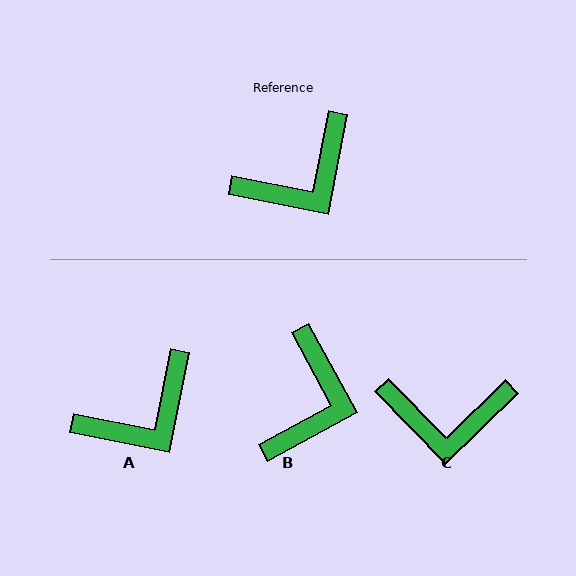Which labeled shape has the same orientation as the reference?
A.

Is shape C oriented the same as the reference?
No, it is off by about 35 degrees.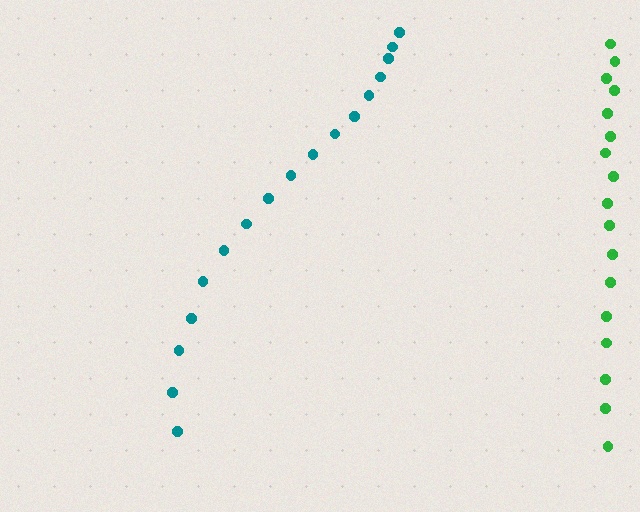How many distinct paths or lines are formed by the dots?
There are 2 distinct paths.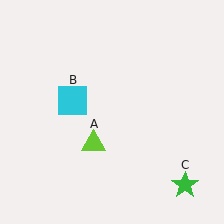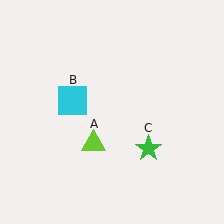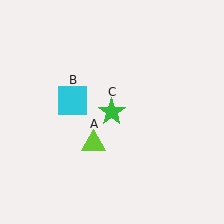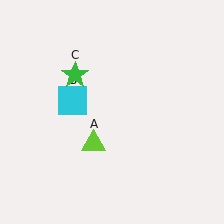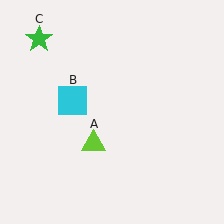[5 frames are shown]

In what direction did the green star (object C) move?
The green star (object C) moved up and to the left.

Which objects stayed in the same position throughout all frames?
Lime triangle (object A) and cyan square (object B) remained stationary.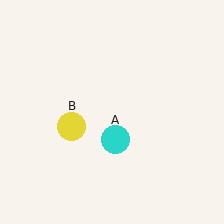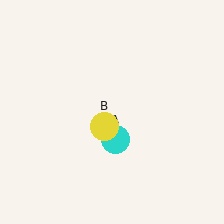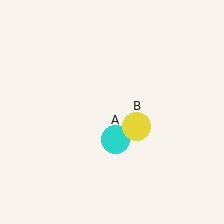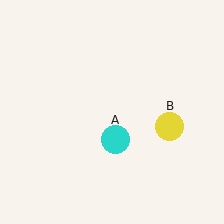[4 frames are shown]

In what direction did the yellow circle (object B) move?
The yellow circle (object B) moved right.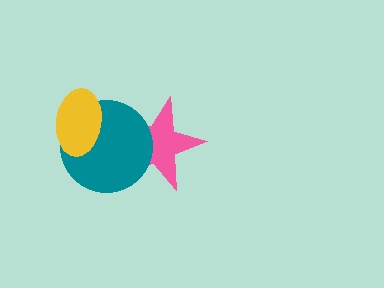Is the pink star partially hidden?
Yes, it is partially covered by another shape.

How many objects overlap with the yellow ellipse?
1 object overlaps with the yellow ellipse.